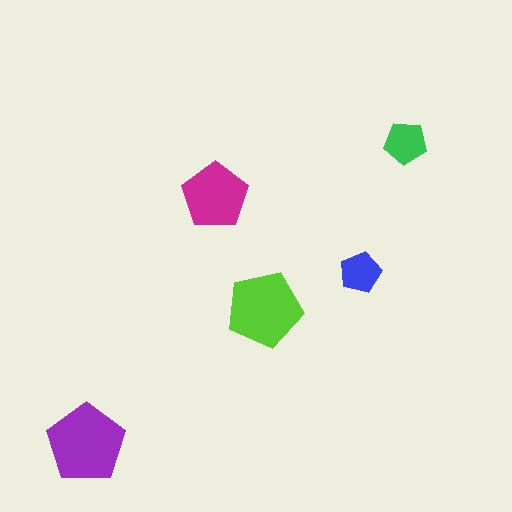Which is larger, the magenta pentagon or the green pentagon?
The magenta one.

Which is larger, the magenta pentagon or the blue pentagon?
The magenta one.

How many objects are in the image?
There are 5 objects in the image.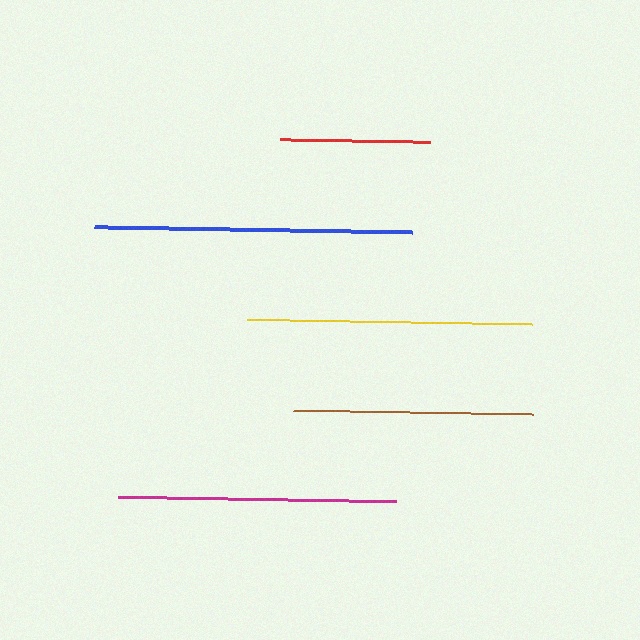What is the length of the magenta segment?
The magenta segment is approximately 278 pixels long.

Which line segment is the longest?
The blue line is the longest at approximately 318 pixels.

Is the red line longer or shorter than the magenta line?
The magenta line is longer than the red line.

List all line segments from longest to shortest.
From longest to shortest: blue, yellow, magenta, brown, red.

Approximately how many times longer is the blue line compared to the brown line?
The blue line is approximately 1.3 times the length of the brown line.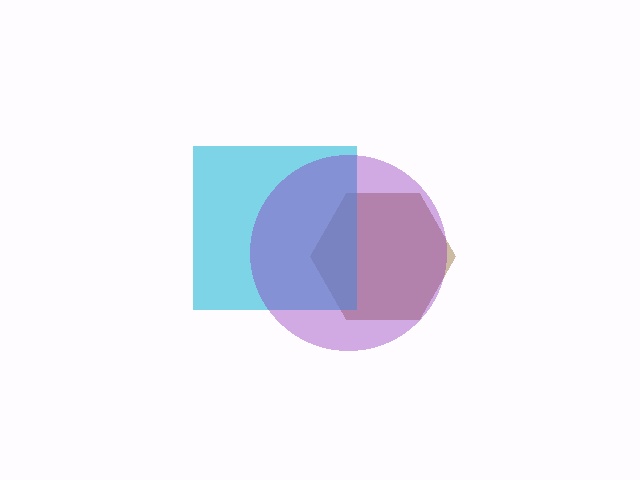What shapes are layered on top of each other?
The layered shapes are: a brown hexagon, a cyan square, a purple circle.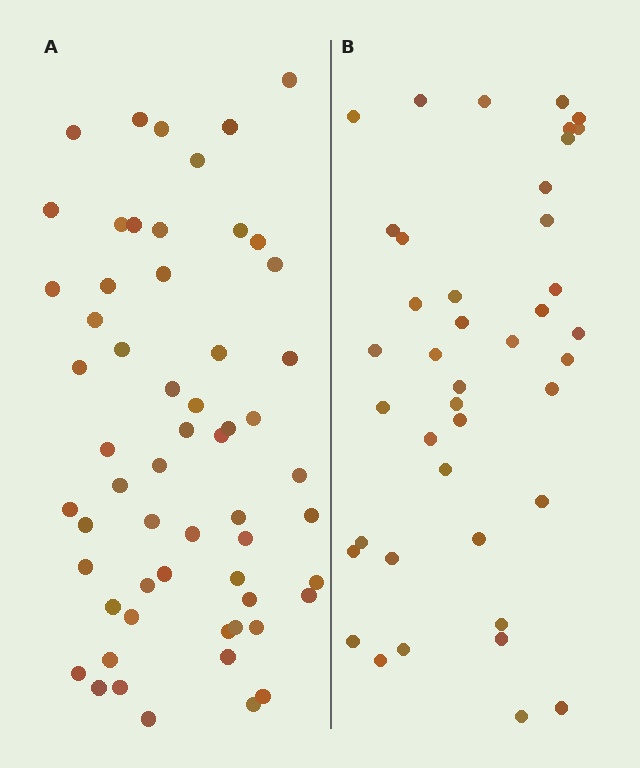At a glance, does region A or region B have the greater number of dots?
Region A (the left region) has more dots.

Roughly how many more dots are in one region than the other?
Region A has approximately 15 more dots than region B.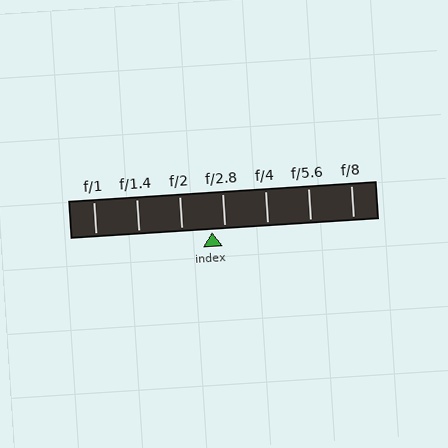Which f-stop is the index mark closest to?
The index mark is closest to f/2.8.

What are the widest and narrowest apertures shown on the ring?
The widest aperture shown is f/1 and the narrowest is f/8.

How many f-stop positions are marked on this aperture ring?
There are 7 f-stop positions marked.